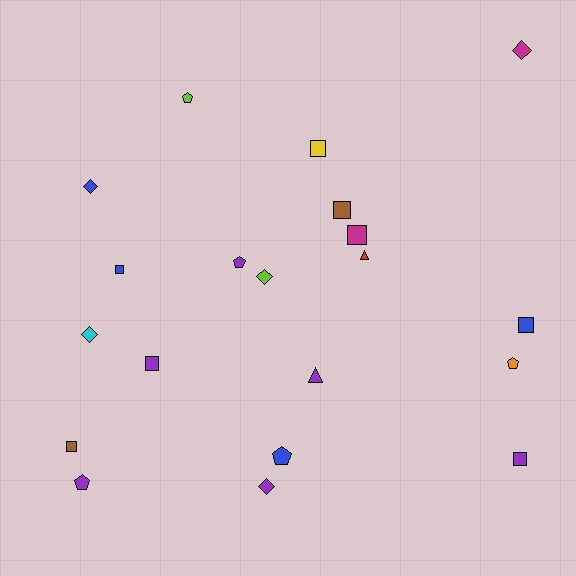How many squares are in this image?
There are 8 squares.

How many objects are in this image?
There are 20 objects.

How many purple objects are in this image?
There are 6 purple objects.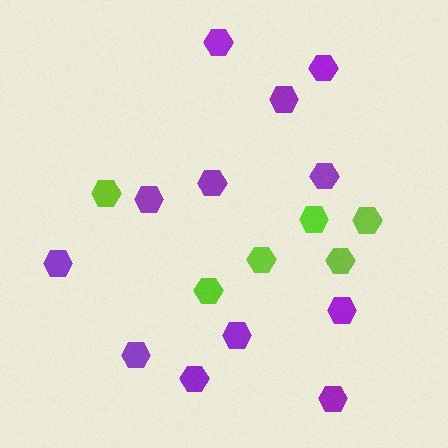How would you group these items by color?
There are 2 groups: one group of purple hexagons (12) and one group of lime hexagons (6).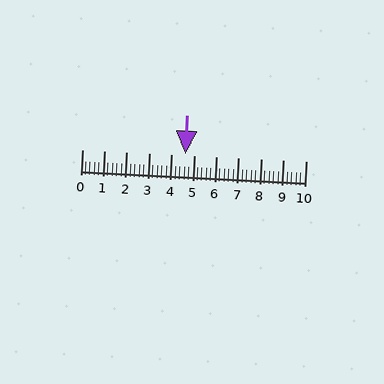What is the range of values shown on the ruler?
The ruler shows values from 0 to 10.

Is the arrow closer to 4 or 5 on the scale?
The arrow is closer to 5.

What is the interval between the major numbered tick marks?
The major tick marks are spaced 1 units apart.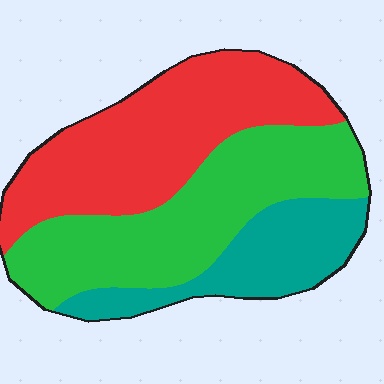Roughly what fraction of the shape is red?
Red covers roughly 40% of the shape.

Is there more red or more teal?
Red.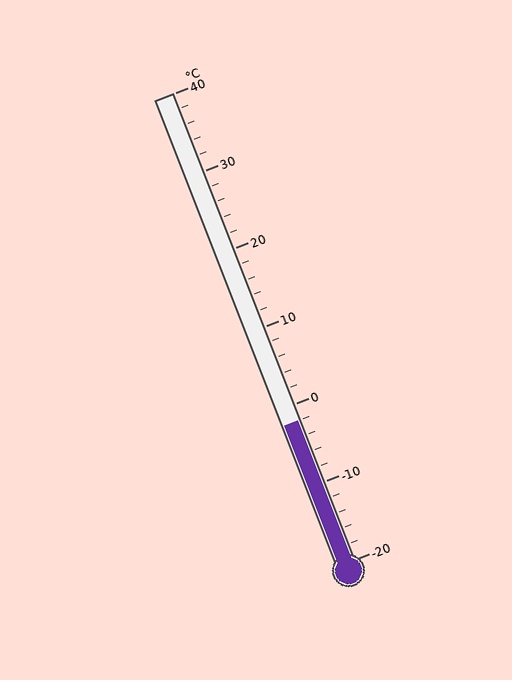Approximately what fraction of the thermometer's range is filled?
The thermometer is filled to approximately 30% of its range.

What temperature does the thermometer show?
The thermometer shows approximately -2°C.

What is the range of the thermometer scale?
The thermometer scale ranges from -20°C to 40°C.